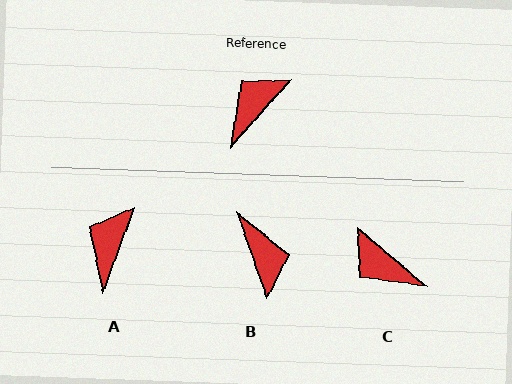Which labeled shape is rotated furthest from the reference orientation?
B, about 119 degrees away.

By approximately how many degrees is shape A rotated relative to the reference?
Approximately 22 degrees counter-clockwise.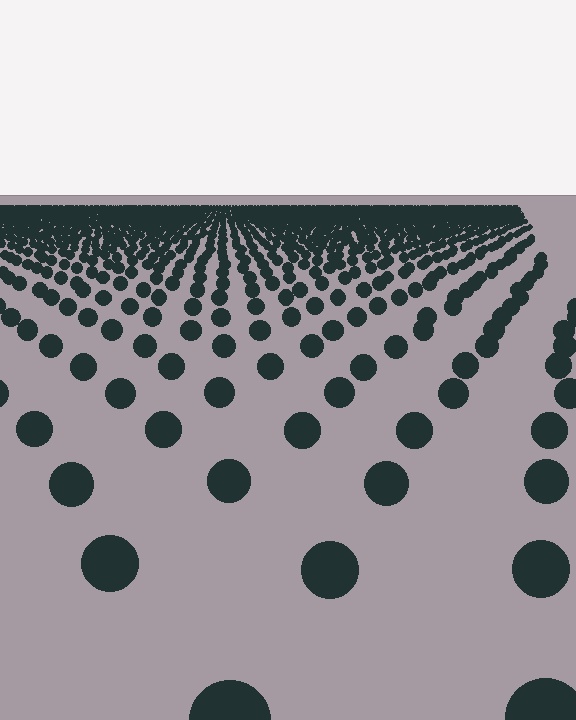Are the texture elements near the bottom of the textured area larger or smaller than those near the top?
Larger. Near the bottom, elements are closer to the viewer and appear at a bigger on-screen size.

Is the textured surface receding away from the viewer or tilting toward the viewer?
The surface is receding away from the viewer. Texture elements get smaller and denser toward the top.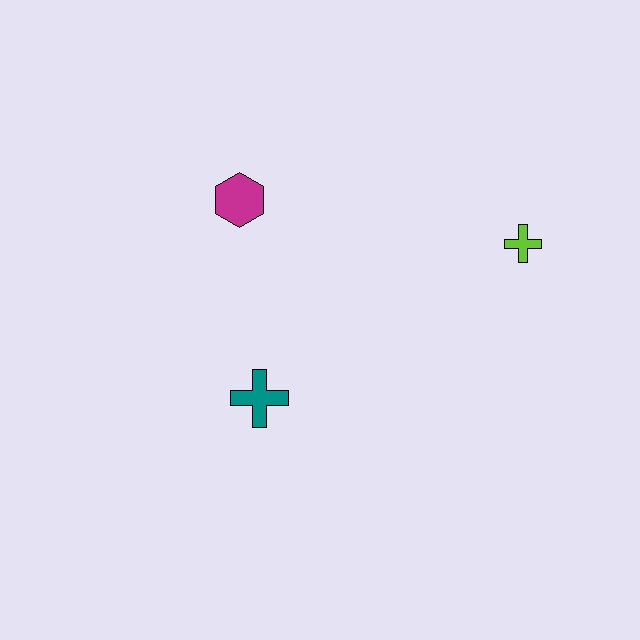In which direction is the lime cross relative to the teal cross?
The lime cross is to the right of the teal cross.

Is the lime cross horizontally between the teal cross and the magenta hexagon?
No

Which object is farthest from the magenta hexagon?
The lime cross is farthest from the magenta hexagon.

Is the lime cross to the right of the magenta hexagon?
Yes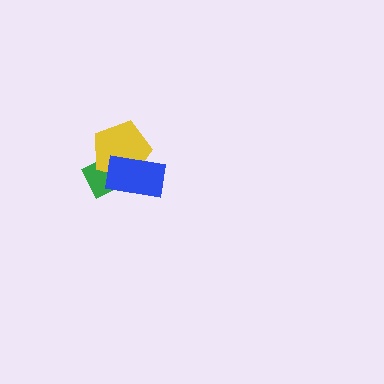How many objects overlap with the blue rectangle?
2 objects overlap with the blue rectangle.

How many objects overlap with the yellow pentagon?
2 objects overlap with the yellow pentagon.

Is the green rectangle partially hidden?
Yes, it is partially covered by another shape.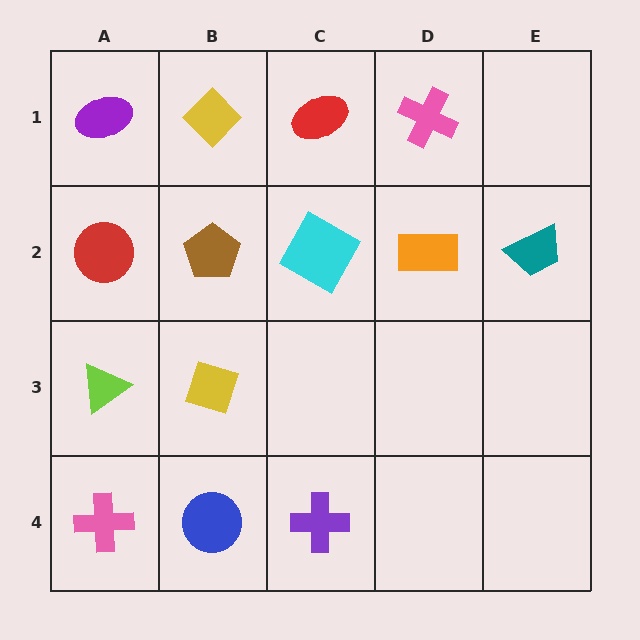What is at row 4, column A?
A pink cross.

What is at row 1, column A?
A purple ellipse.